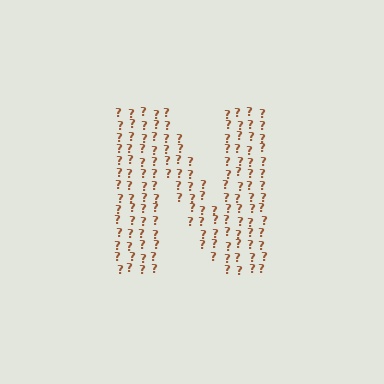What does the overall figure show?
The overall figure shows the letter N.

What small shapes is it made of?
It is made of small question marks.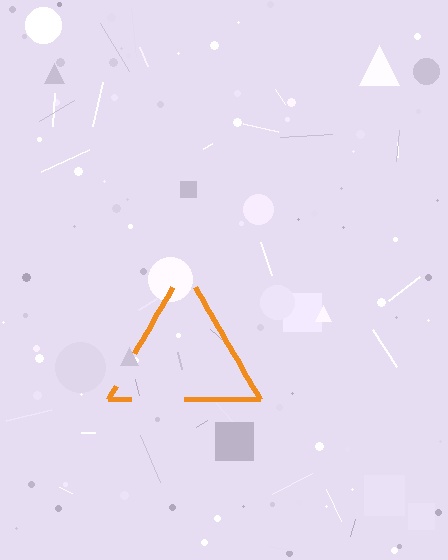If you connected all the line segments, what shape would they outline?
They would outline a triangle.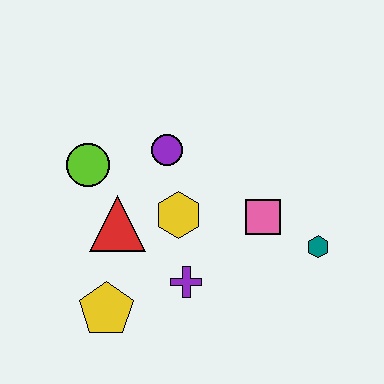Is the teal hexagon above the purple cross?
Yes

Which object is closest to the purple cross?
The yellow hexagon is closest to the purple cross.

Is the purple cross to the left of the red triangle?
No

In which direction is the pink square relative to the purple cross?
The pink square is to the right of the purple cross.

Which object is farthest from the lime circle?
The teal hexagon is farthest from the lime circle.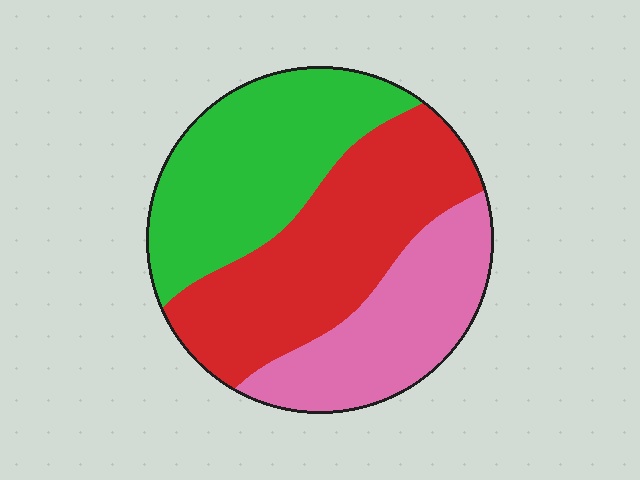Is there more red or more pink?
Red.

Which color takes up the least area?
Pink, at roughly 25%.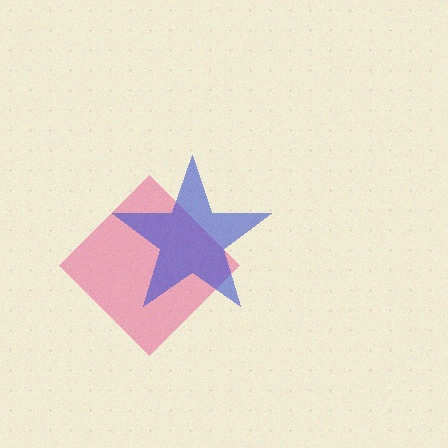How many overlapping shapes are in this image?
There are 2 overlapping shapes in the image.